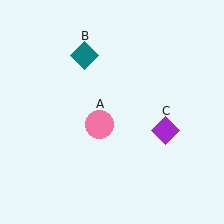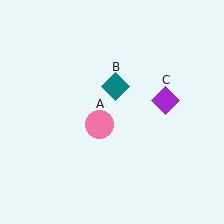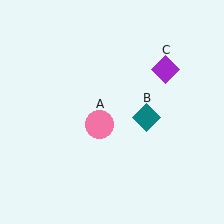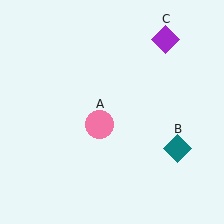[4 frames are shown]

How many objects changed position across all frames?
2 objects changed position: teal diamond (object B), purple diamond (object C).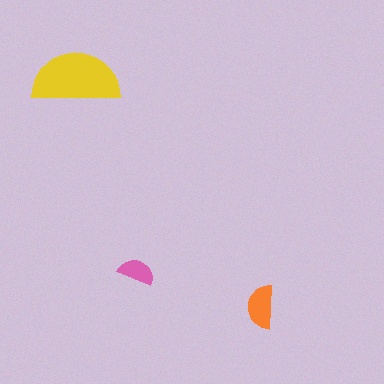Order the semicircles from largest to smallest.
the yellow one, the orange one, the pink one.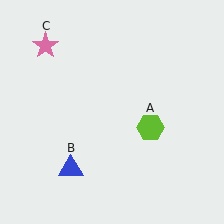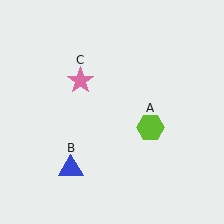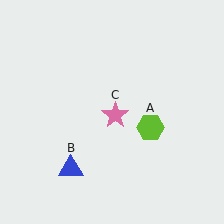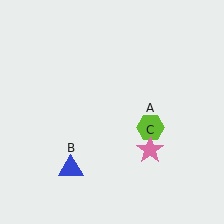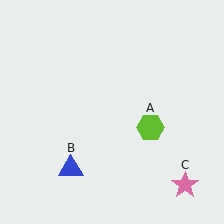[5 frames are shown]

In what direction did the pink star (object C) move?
The pink star (object C) moved down and to the right.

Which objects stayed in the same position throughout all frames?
Lime hexagon (object A) and blue triangle (object B) remained stationary.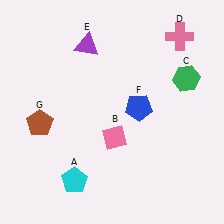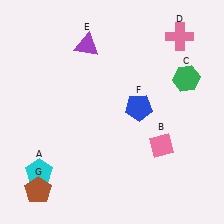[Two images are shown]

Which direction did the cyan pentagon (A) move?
The cyan pentagon (A) moved left.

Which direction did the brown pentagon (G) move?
The brown pentagon (G) moved down.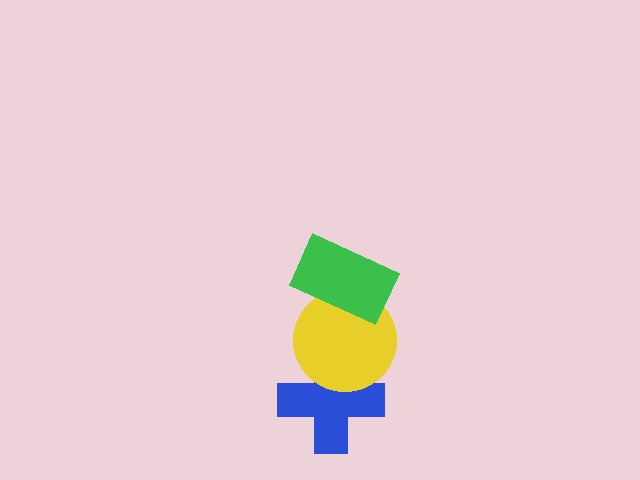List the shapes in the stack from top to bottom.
From top to bottom: the green rectangle, the yellow circle, the blue cross.